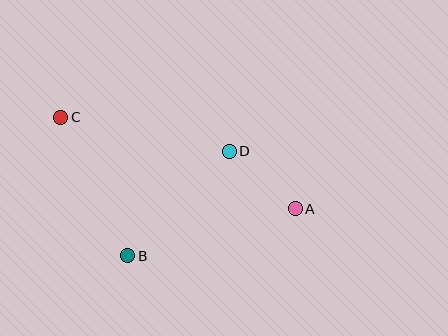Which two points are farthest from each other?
Points A and C are farthest from each other.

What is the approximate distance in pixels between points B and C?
The distance between B and C is approximately 154 pixels.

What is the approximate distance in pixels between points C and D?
The distance between C and D is approximately 172 pixels.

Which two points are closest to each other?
Points A and D are closest to each other.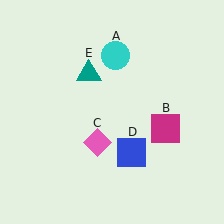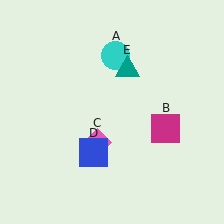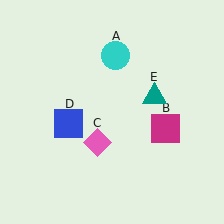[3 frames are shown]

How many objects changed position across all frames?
2 objects changed position: blue square (object D), teal triangle (object E).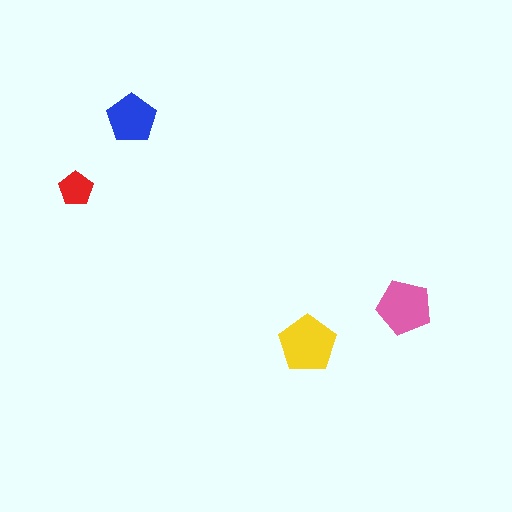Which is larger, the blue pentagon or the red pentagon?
The blue one.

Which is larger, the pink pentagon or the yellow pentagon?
The yellow one.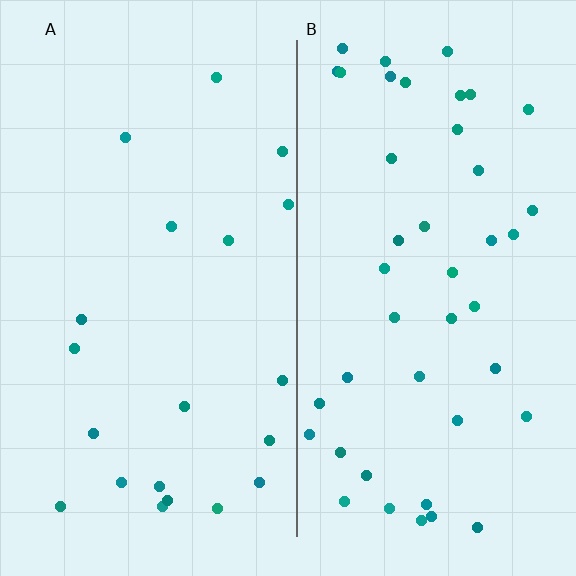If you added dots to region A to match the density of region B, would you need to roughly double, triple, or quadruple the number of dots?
Approximately double.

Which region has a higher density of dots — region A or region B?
B (the right).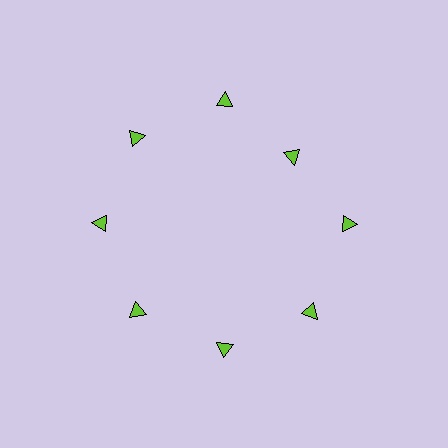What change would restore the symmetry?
The symmetry would be restored by moving it outward, back onto the ring so that all 8 triangles sit at equal angles and equal distance from the center.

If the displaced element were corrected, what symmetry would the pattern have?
It would have 8-fold rotational symmetry — the pattern would map onto itself every 45 degrees.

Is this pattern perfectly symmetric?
No. The 8 lime triangles are arranged in a ring, but one element near the 2 o'clock position is pulled inward toward the center, breaking the 8-fold rotational symmetry.